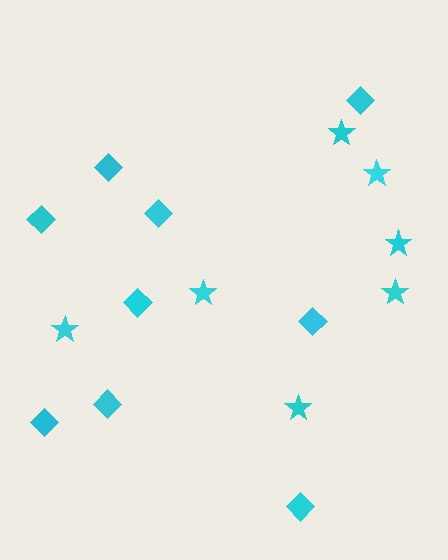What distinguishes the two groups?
There are 2 groups: one group of diamonds (9) and one group of stars (7).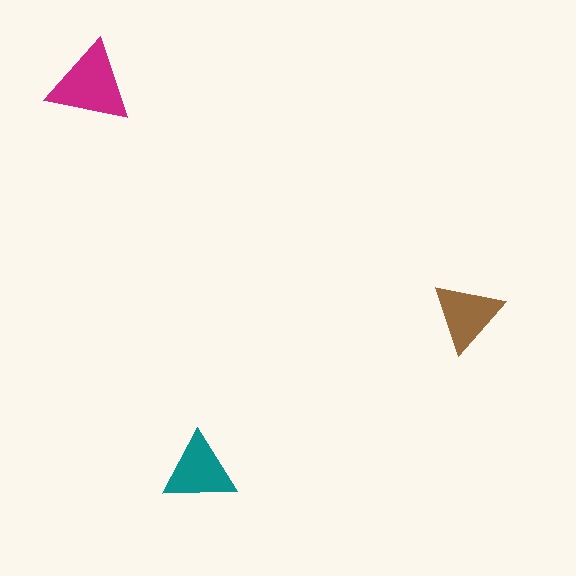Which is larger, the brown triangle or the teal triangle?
The teal one.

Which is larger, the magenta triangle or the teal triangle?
The magenta one.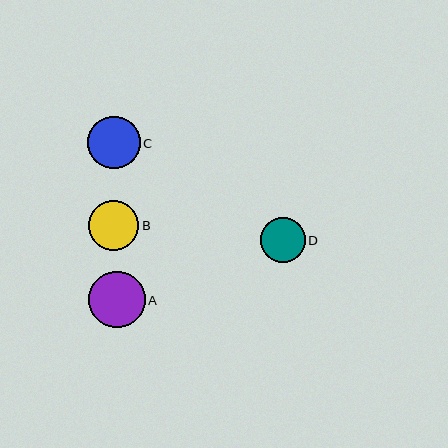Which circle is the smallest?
Circle D is the smallest with a size of approximately 45 pixels.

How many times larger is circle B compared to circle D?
Circle B is approximately 1.1 times the size of circle D.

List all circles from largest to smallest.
From largest to smallest: A, C, B, D.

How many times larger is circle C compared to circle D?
Circle C is approximately 1.2 times the size of circle D.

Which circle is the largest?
Circle A is the largest with a size of approximately 57 pixels.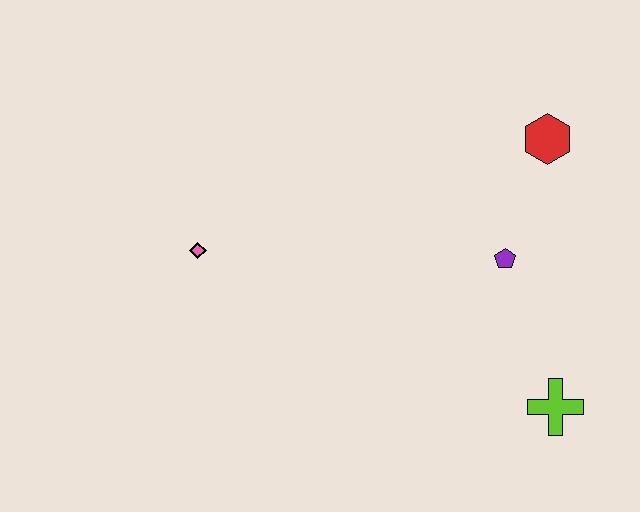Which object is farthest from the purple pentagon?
The pink diamond is farthest from the purple pentagon.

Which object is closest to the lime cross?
The purple pentagon is closest to the lime cross.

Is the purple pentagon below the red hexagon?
Yes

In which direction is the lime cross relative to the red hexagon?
The lime cross is below the red hexagon.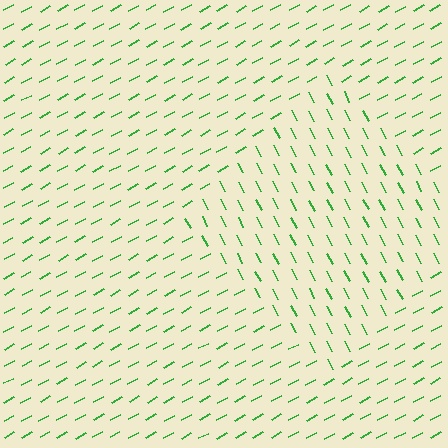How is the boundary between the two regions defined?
The boundary is defined purely by a change in line orientation (approximately 89 degrees difference). All lines are the same color and thickness.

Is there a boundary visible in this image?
Yes, there is a texture boundary formed by a change in line orientation.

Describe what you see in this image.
The image is filled with small green line segments. A diamond region in the image has lines oriented differently from the surrounding lines, creating a visible texture boundary.